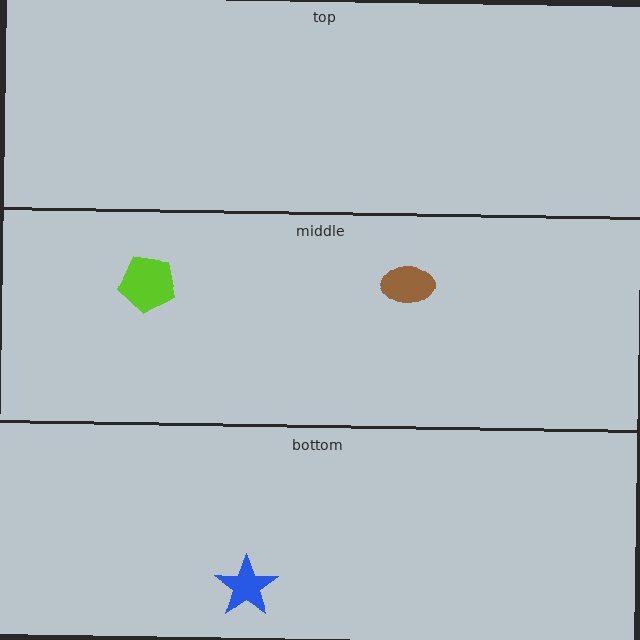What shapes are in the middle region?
The brown ellipse, the lime pentagon.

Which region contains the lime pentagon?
The middle region.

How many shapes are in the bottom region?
1.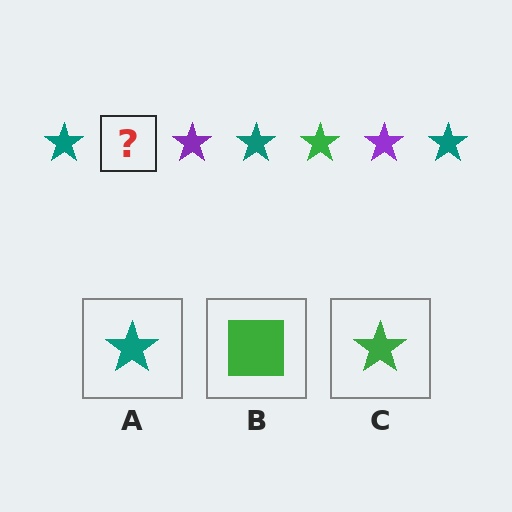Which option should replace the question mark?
Option C.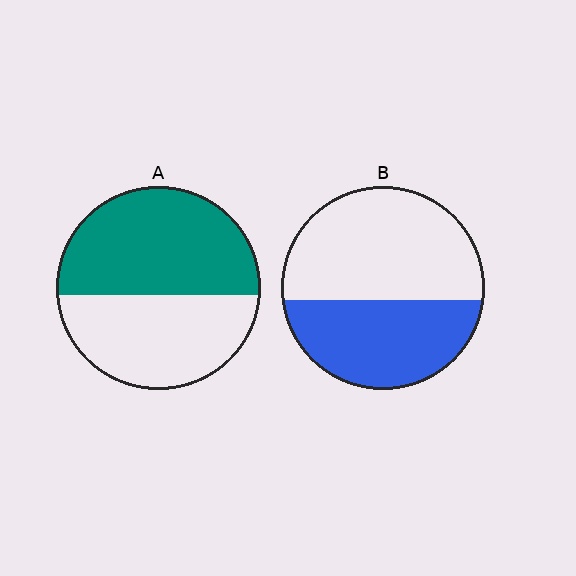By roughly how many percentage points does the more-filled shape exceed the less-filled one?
By roughly 10 percentage points (A over B).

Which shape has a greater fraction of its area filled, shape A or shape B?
Shape A.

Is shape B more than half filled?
No.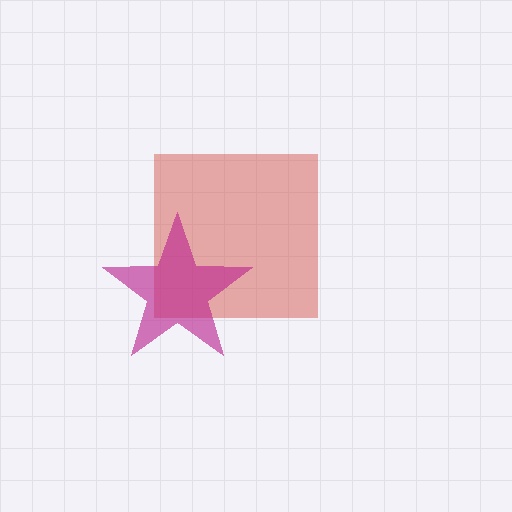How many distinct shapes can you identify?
There are 2 distinct shapes: a red square, a magenta star.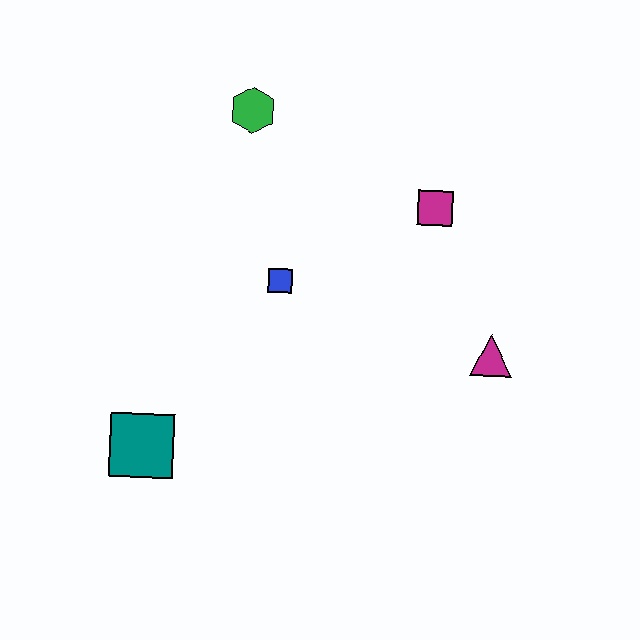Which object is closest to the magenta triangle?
The magenta square is closest to the magenta triangle.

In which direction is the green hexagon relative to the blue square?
The green hexagon is above the blue square.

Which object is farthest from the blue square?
The magenta triangle is farthest from the blue square.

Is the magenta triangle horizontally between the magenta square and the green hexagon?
No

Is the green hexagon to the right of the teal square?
Yes